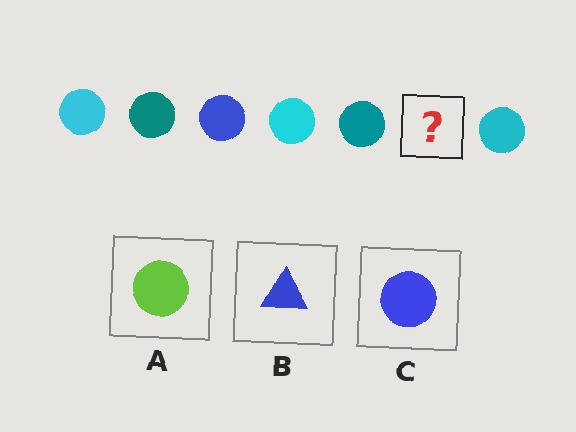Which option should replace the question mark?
Option C.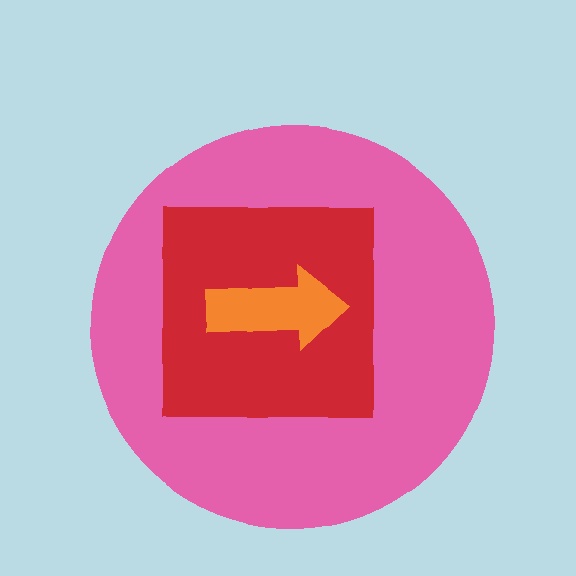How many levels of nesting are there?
3.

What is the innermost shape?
The orange arrow.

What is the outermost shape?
The pink circle.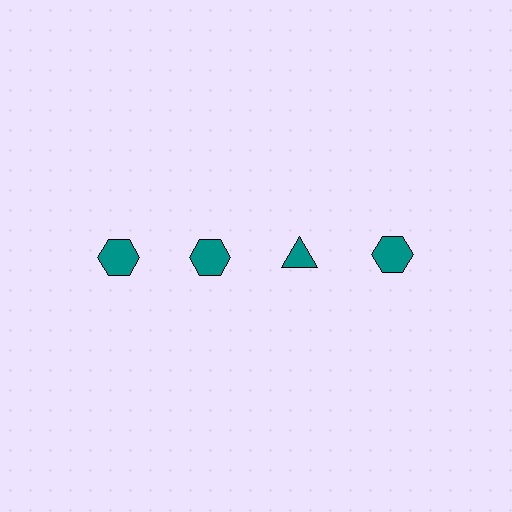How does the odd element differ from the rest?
It has a different shape: triangle instead of hexagon.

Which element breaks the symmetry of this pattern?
The teal triangle in the top row, center column breaks the symmetry. All other shapes are teal hexagons.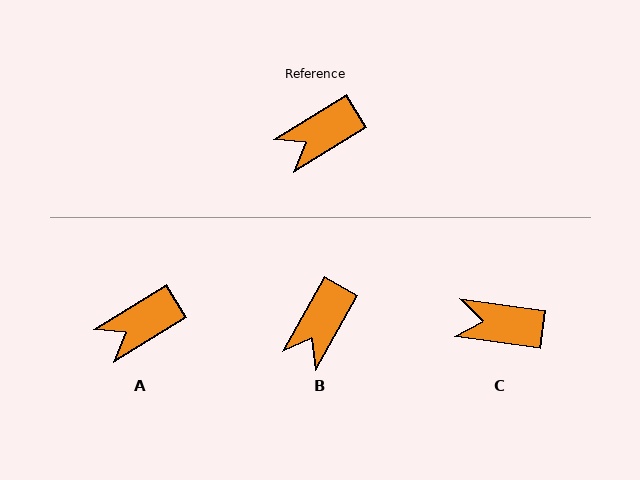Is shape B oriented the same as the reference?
No, it is off by about 29 degrees.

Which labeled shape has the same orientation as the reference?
A.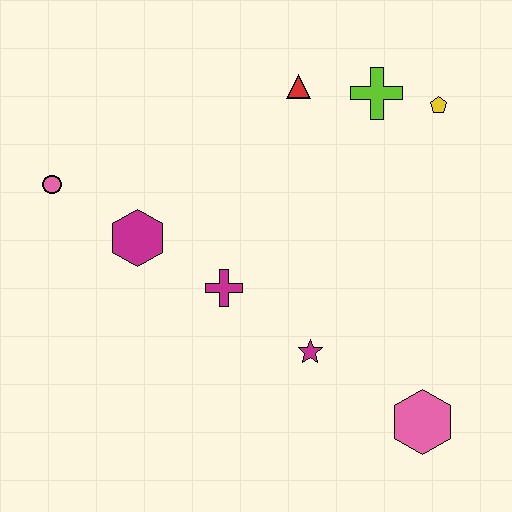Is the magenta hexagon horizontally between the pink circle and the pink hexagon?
Yes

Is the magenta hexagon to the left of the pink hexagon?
Yes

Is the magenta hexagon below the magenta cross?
No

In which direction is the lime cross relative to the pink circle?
The lime cross is to the right of the pink circle.